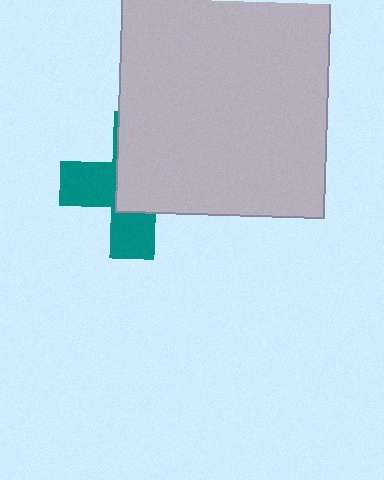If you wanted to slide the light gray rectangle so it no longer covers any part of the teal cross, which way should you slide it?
Slide it toward the upper-right — that is the most direct way to separate the two shapes.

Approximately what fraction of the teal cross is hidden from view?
Roughly 57% of the teal cross is hidden behind the light gray rectangle.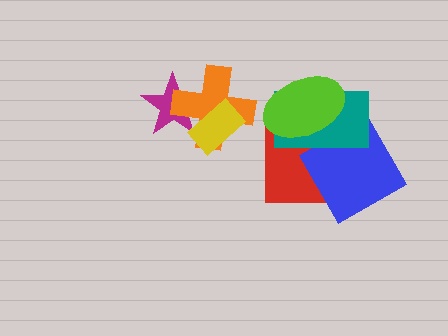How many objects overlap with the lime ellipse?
2 objects overlap with the lime ellipse.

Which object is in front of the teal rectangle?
The lime ellipse is in front of the teal rectangle.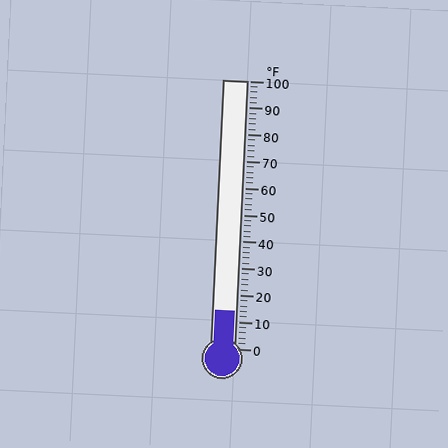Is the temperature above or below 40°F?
The temperature is below 40°F.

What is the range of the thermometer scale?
The thermometer scale ranges from 0°F to 100°F.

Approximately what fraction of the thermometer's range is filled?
The thermometer is filled to approximately 15% of its range.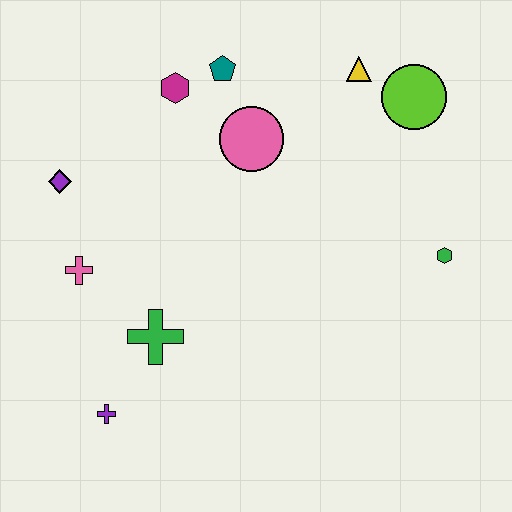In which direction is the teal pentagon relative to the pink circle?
The teal pentagon is above the pink circle.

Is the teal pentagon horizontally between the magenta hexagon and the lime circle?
Yes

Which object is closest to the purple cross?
The green cross is closest to the purple cross.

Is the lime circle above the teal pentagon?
No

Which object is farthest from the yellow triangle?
The purple cross is farthest from the yellow triangle.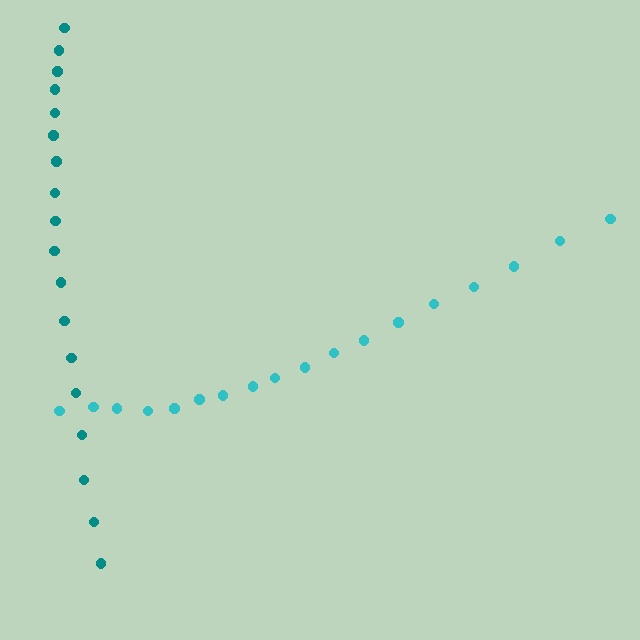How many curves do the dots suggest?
There are 2 distinct paths.